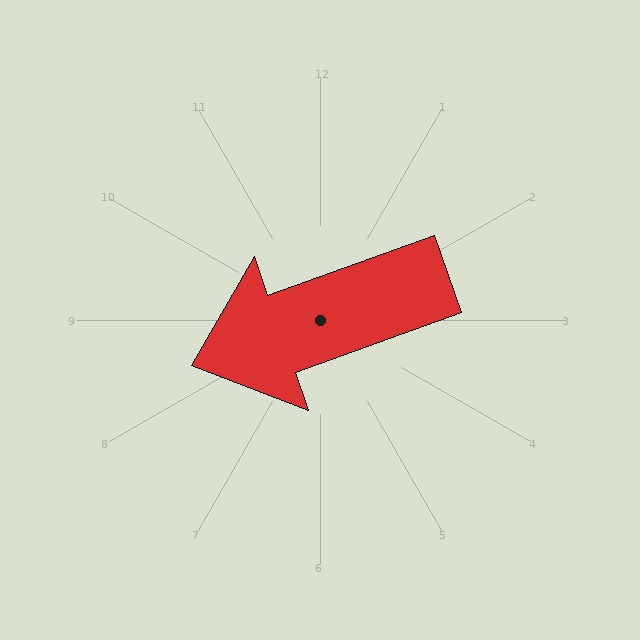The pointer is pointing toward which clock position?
Roughly 8 o'clock.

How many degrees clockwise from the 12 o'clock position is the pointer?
Approximately 250 degrees.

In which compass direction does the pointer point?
West.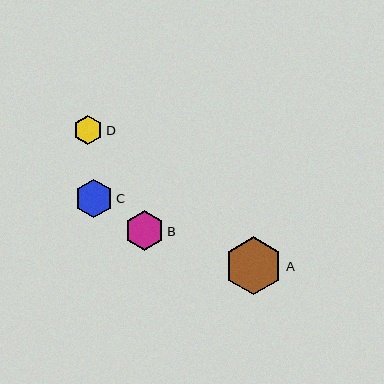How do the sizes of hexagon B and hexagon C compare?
Hexagon B and hexagon C are approximately the same size.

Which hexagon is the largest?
Hexagon A is the largest with a size of approximately 58 pixels.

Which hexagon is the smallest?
Hexagon D is the smallest with a size of approximately 29 pixels.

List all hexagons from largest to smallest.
From largest to smallest: A, B, C, D.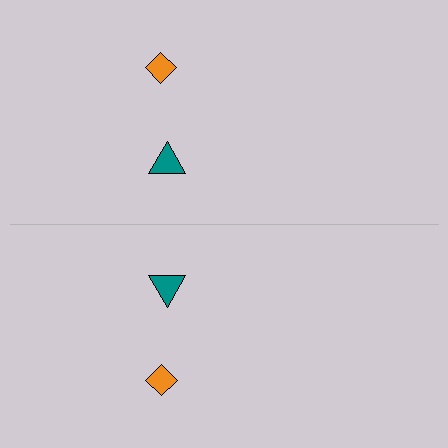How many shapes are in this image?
There are 4 shapes in this image.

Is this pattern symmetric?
Yes, this pattern has bilateral (reflection) symmetry.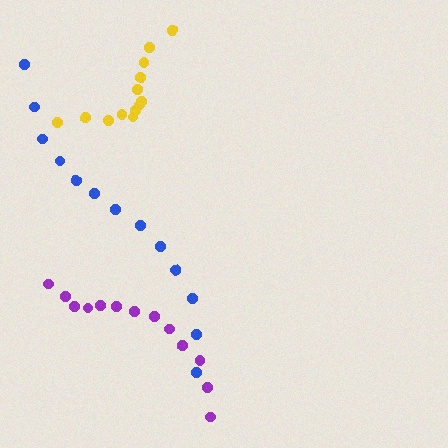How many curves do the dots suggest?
There are 3 distinct paths.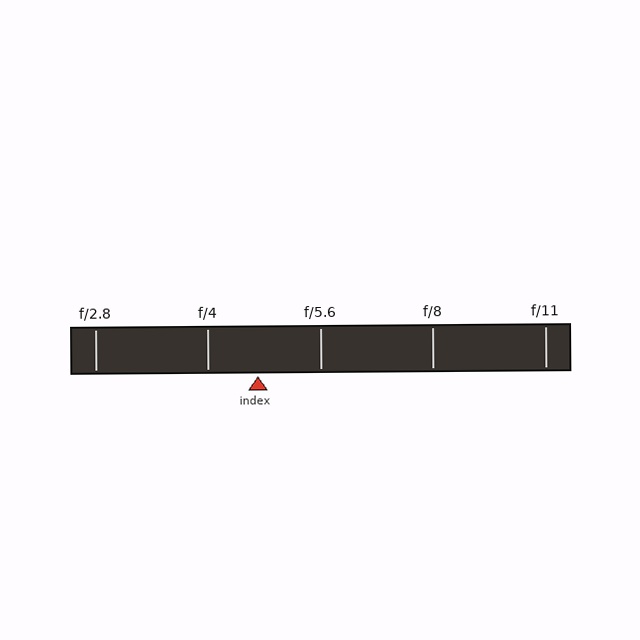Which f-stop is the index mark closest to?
The index mark is closest to f/4.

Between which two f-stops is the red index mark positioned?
The index mark is between f/4 and f/5.6.